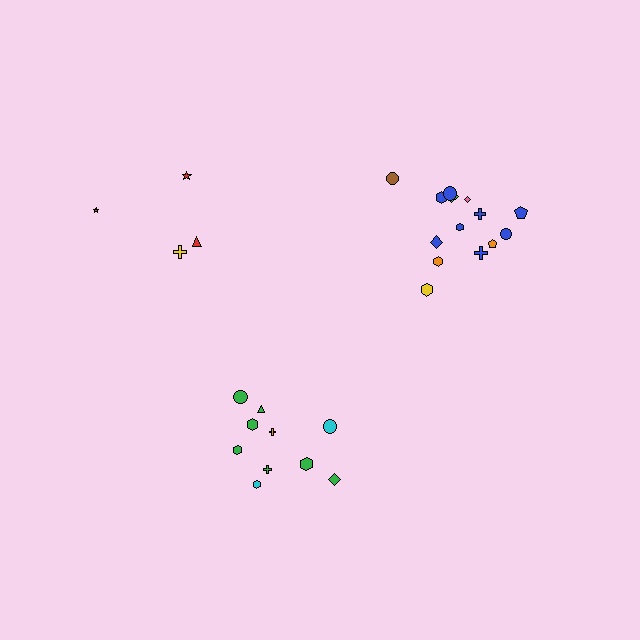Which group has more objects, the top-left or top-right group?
The top-right group.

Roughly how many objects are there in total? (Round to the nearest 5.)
Roughly 30 objects in total.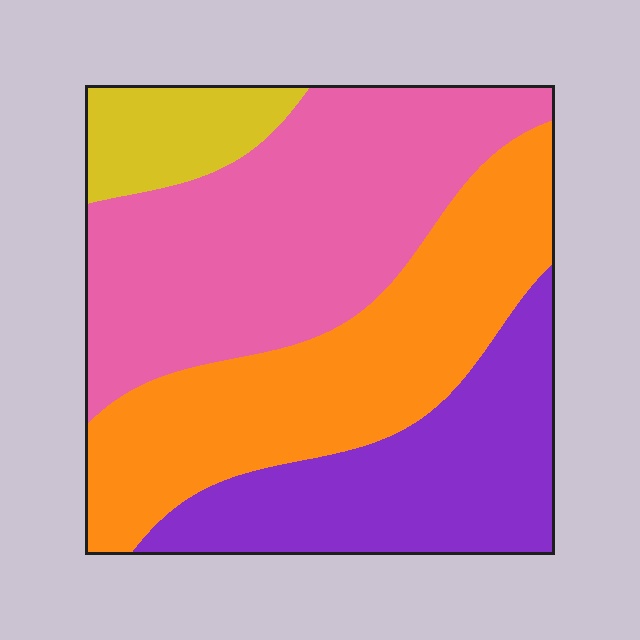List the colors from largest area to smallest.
From largest to smallest: pink, orange, purple, yellow.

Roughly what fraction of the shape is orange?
Orange covers around 30% of the shape.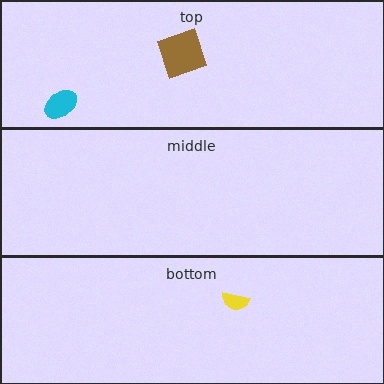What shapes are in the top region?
The brown square, the cyan ellipse.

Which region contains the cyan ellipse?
The top region.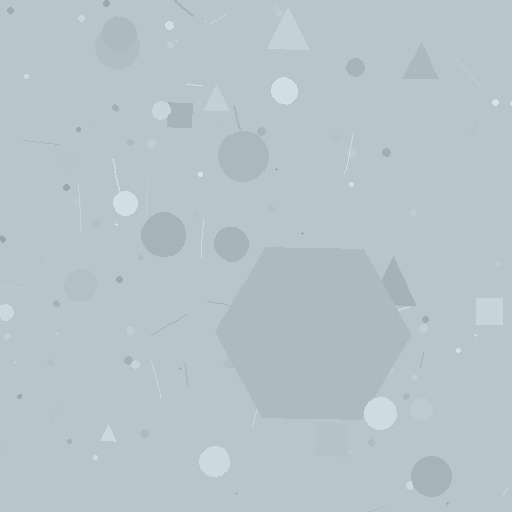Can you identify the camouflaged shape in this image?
The camouflaged shape is a hexagon.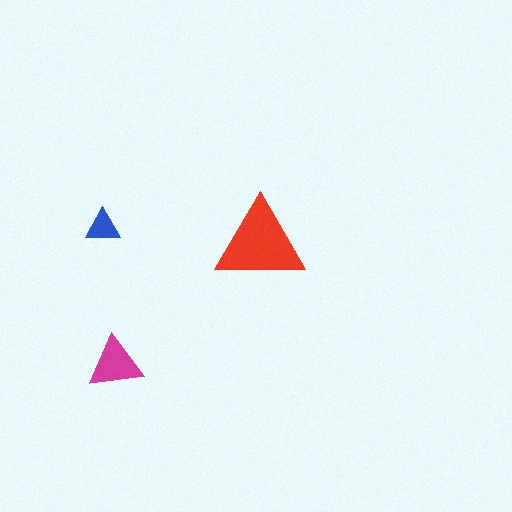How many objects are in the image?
There are 3 objects in the image.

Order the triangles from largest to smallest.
the red one, the magenta one, the blue one.